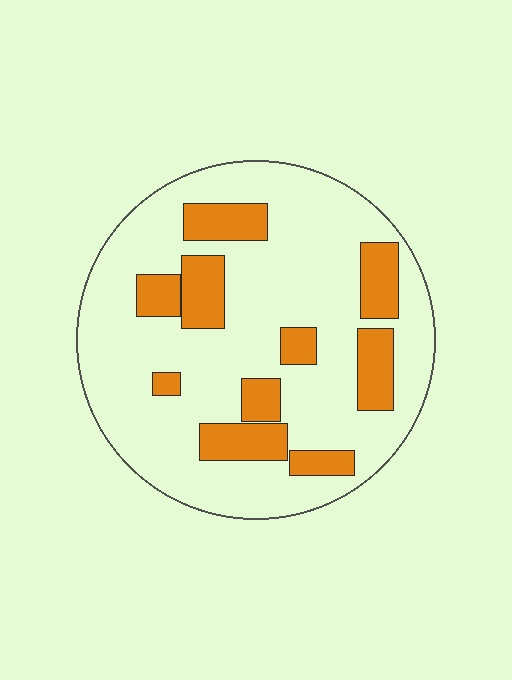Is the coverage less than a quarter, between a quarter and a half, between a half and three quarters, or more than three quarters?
Less than a quarter.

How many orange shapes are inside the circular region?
10.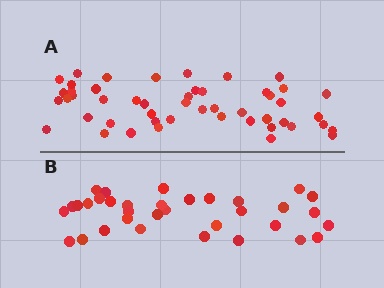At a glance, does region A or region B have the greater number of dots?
Region A (the top region) has more dots.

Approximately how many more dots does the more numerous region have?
Region A has approximately 15 more dots than region B.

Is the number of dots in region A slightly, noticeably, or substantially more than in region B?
Region A has noticeably more, but not dramatically so. The ratio is roughly 1.4 to 1.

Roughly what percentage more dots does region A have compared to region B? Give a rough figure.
About 45% more.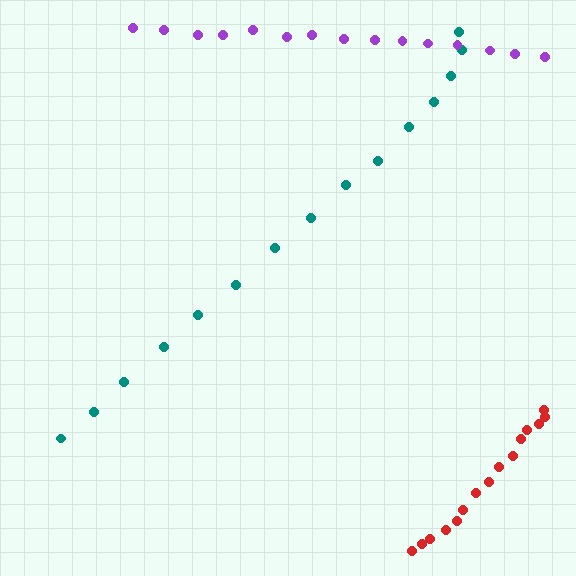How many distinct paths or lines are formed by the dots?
There are 3 distinct paths.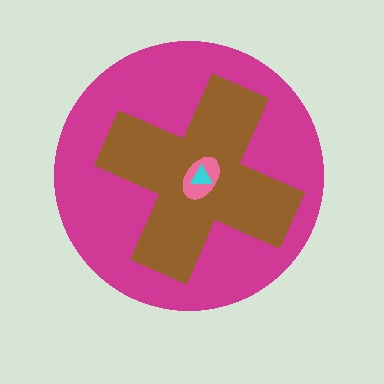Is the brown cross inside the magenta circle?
Yes.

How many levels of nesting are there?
4.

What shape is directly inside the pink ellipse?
The cyan triangle.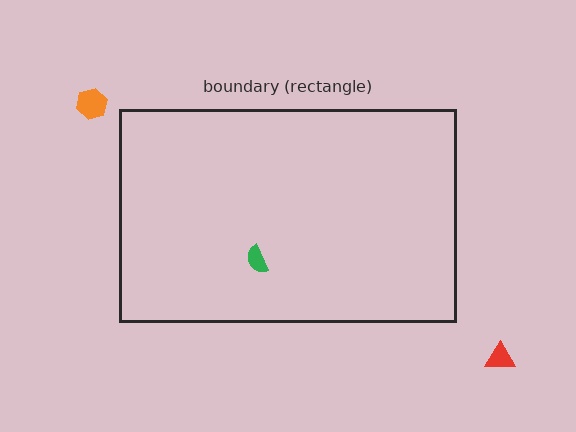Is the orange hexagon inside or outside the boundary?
Outside.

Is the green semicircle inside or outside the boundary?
Inside.